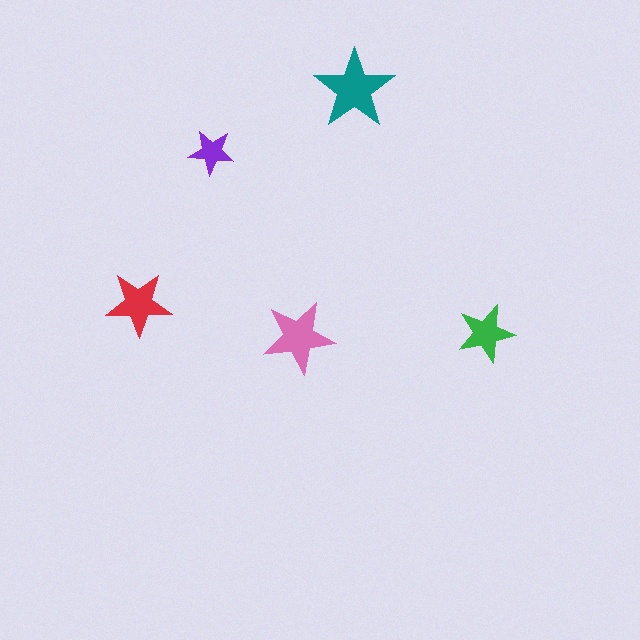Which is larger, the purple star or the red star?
The red one.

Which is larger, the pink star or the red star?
The pink one.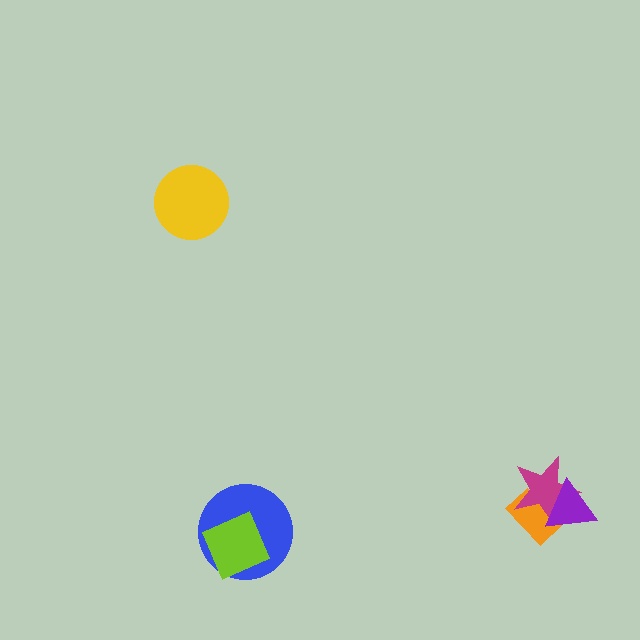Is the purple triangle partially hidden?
No, no other shape covers it.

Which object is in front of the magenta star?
The purple triangle is in front of the magenta star.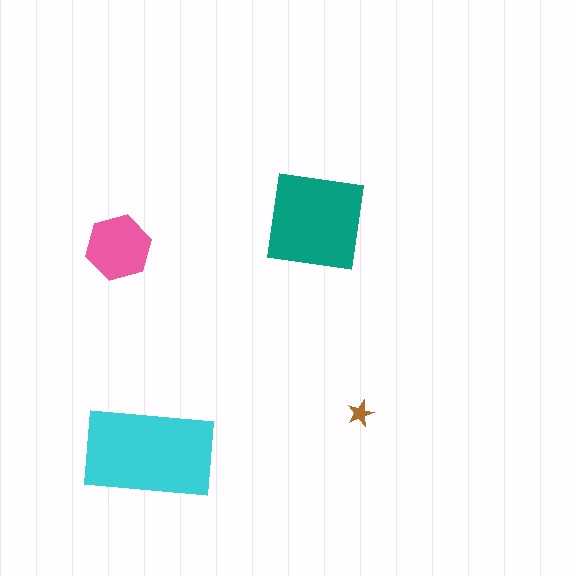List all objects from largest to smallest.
The cyan rectangle, the teal square, the pink hexagon, the brown star.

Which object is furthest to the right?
The brown star is rightmost.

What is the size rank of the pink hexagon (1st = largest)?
3rd.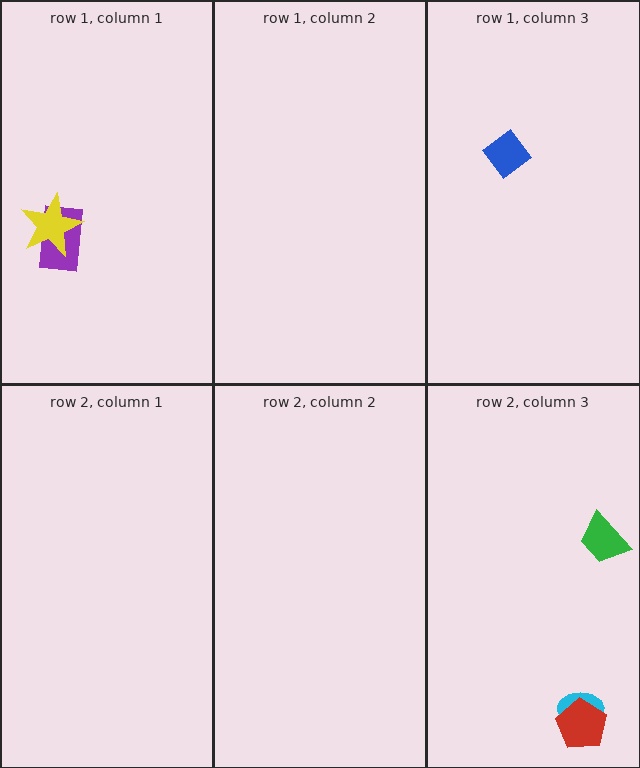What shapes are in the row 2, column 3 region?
The cyan ellipse, the red pentagon, the green trapezoid.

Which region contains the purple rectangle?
The row 1, column 1 region.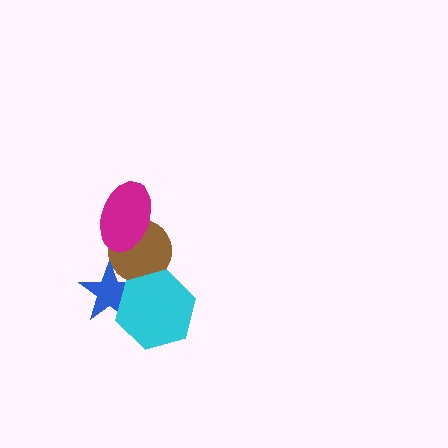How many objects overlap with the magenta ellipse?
1 object overlaps with the magenta ellipse.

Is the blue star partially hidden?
Yes, it is partially covered by another shape.